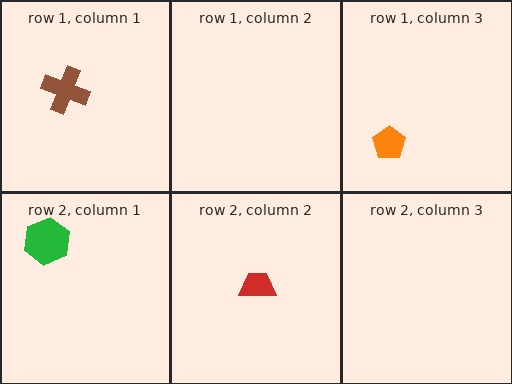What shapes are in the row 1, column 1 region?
The brown cross.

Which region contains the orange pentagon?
The row 1, column 3 region.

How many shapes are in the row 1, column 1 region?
1.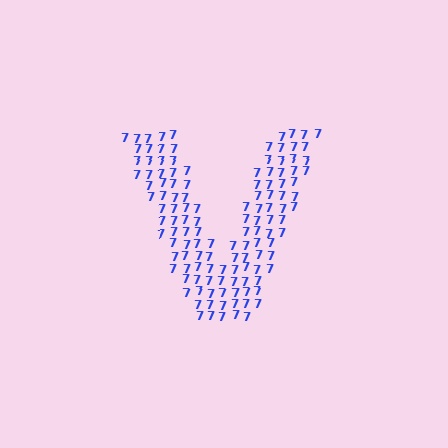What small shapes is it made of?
It is made of small digit 7's.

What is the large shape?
The large shape is the letter V.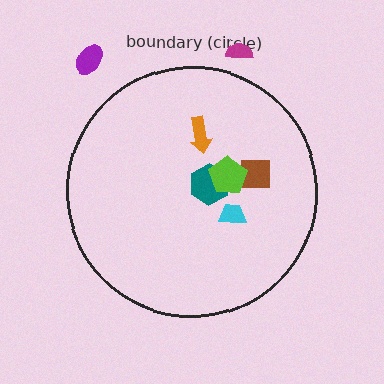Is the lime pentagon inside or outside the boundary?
Inside.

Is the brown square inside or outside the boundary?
Inside.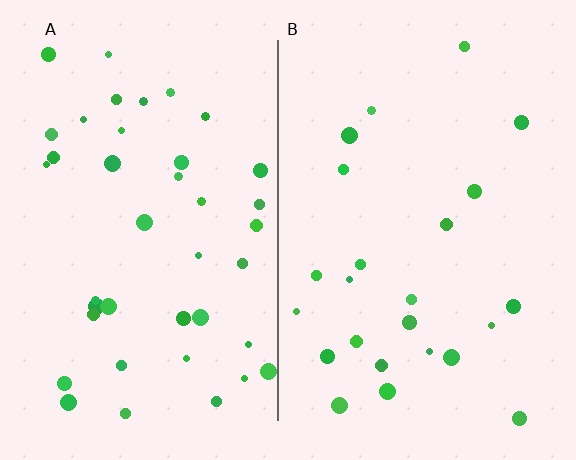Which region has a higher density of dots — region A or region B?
A (the left).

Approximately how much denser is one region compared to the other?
Approximately 1.7× — region A over region B.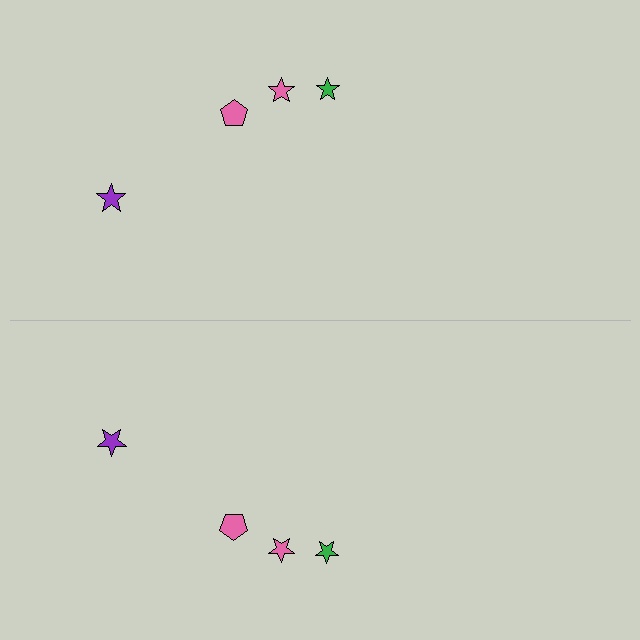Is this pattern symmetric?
Yes, this pattern has bilateral (reflection) symmetry.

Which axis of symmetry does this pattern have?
The pattern has a horizontal axis of symmetry running through the center of the image.